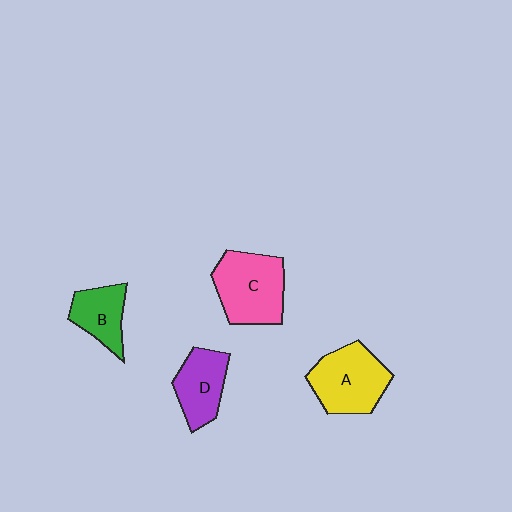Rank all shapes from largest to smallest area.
From largest to smallest: C (pink), A (yellow), D (purple), B (green).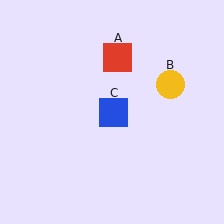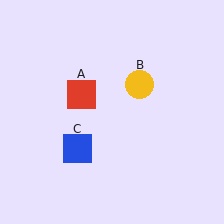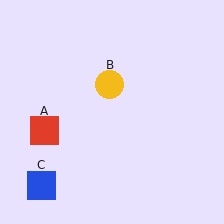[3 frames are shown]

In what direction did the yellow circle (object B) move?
The yellow circle (object B) moved left.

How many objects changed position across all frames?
3 objects changed position: red square (object A), yellow circle (object B), blue square (object C).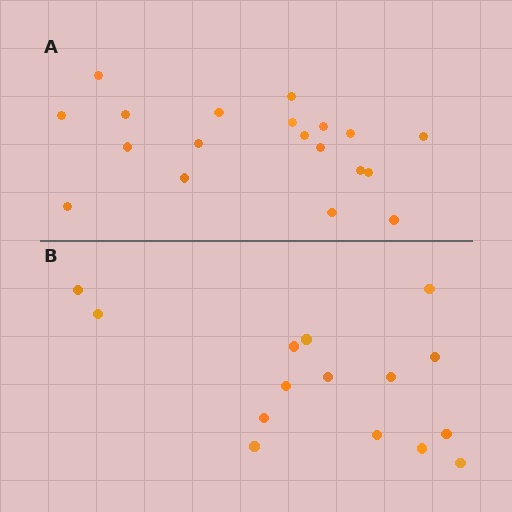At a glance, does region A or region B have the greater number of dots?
Region A (the top region) has more dots.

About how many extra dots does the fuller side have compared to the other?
Region A has about 4 more dots than region B.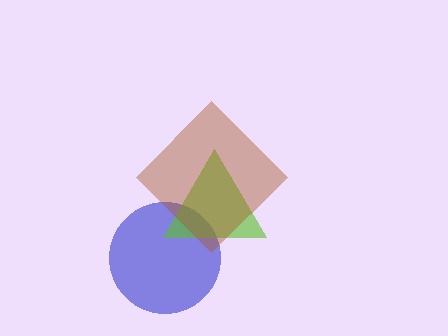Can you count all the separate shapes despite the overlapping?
Yes, there are 3 separate shapes.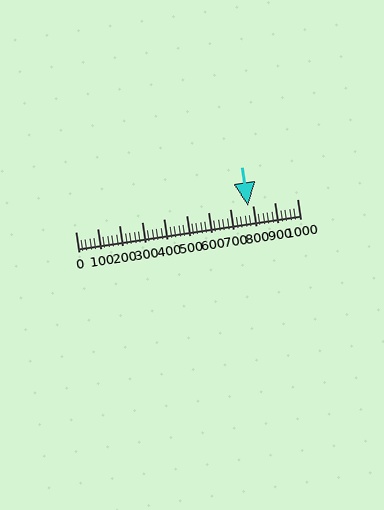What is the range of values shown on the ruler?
The ruler shows values from 0 to 1000.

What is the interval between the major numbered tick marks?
The major tick marks are spaced 100 units apart.